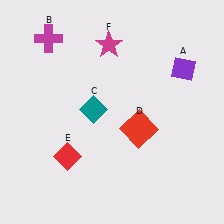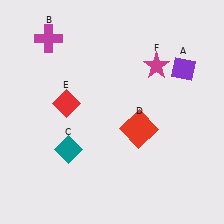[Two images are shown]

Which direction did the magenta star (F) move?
The magenta star (F) moved right.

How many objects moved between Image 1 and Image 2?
3 objects moved between the two images.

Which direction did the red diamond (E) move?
The red diamond (E) moved up.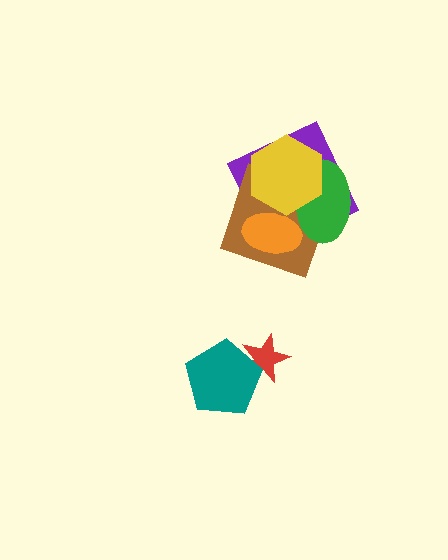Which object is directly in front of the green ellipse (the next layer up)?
The orange ellipse is directly in front of the green ellipse.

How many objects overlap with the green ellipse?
4 objects overlap with the green ellipse.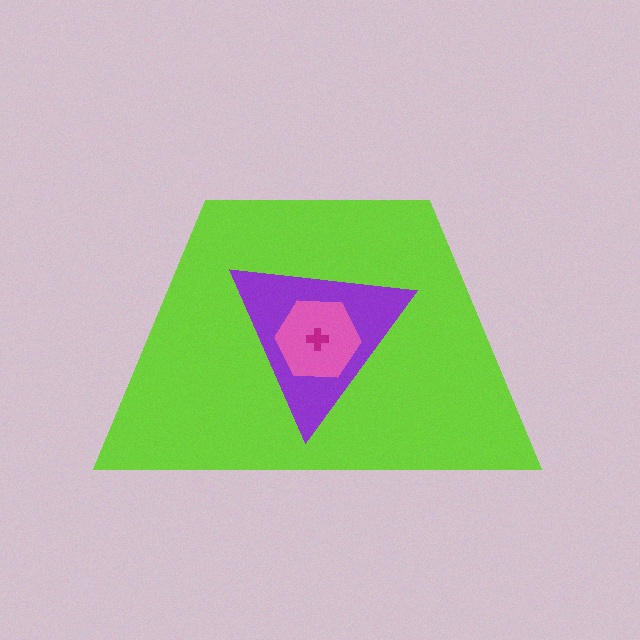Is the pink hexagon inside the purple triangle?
Yes.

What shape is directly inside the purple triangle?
The pink hexagon.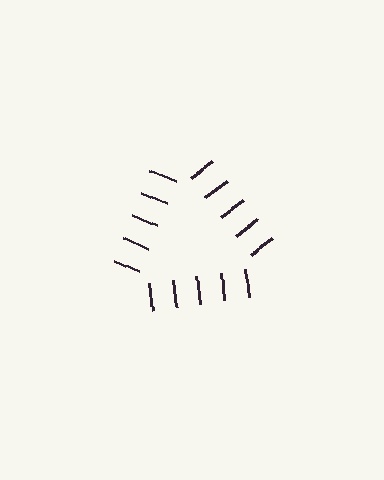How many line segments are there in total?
15 — 5 along each of the 3 edges.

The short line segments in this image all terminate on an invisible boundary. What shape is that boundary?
An illusory triangle — the line segments terminate on its edges but no continuous stroke is drawn.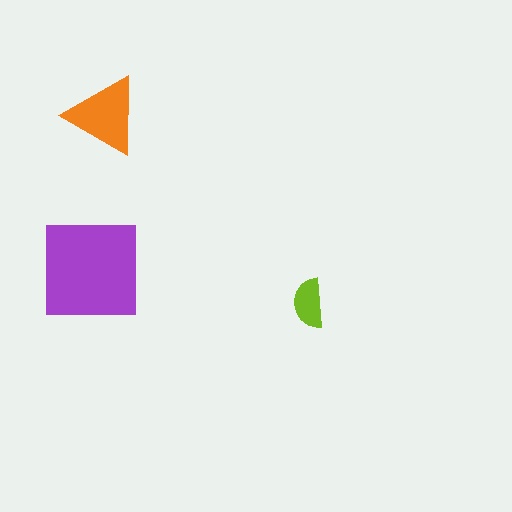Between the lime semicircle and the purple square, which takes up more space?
The purple square.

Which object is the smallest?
The lime semicircle.